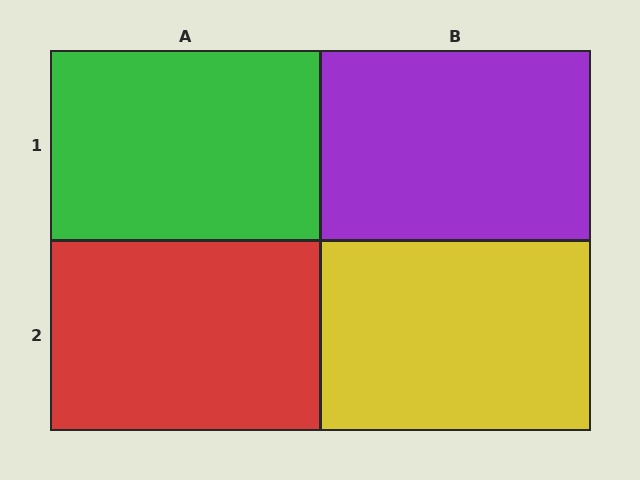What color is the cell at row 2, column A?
Red.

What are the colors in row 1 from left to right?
Green, purple.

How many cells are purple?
1 cell is purple.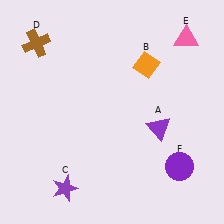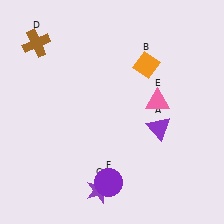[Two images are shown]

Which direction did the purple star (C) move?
The purple star (C) moved right.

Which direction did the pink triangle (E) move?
The pink triangle (E) moved down.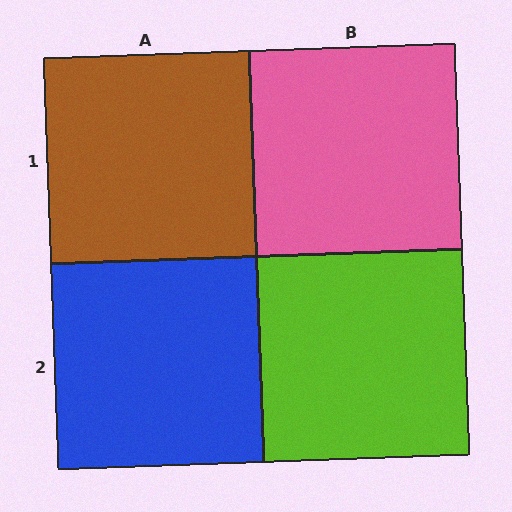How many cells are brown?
1 cell is brown.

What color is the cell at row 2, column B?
Lime.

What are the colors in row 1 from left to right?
Brown, pink.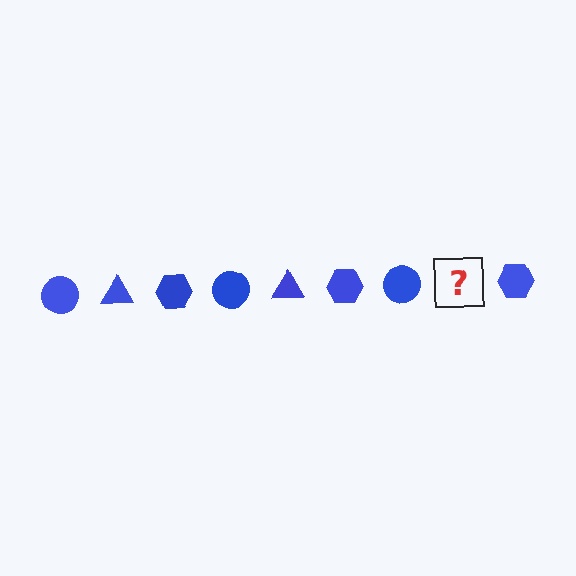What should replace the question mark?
The question mark should be replaced with a blue triangle.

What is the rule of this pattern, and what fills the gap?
The rule is that the pattern cycles through circle, triangle, hexagon shapes in blue. The gap should be filled with a blue triangle.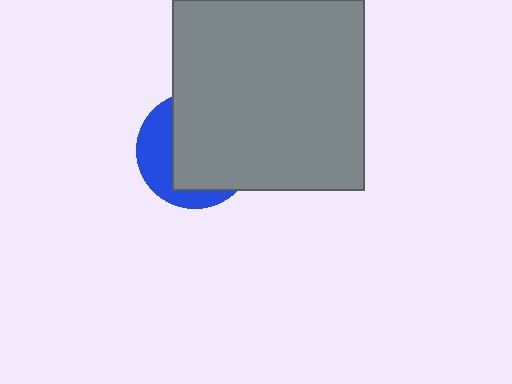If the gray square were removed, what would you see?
You would see the complete blue circle.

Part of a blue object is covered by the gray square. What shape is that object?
It is a circle.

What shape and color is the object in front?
The object in front is a gray square.